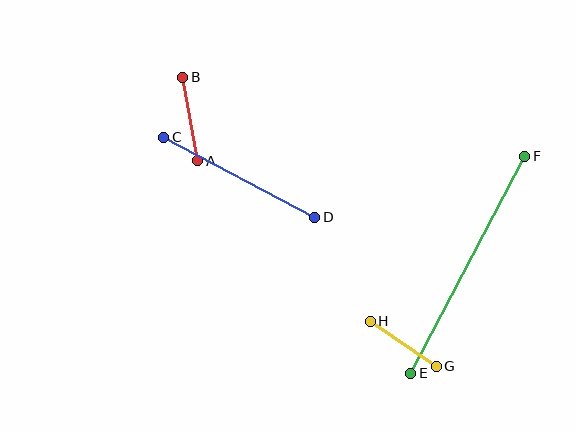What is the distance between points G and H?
The distance is approximately 80 pixels.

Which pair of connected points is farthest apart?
Points E and F are farthest apart.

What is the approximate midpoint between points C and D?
The midpoint is at approximately (239, 177) pixels.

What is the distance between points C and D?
The distance is approximately 171 pixels.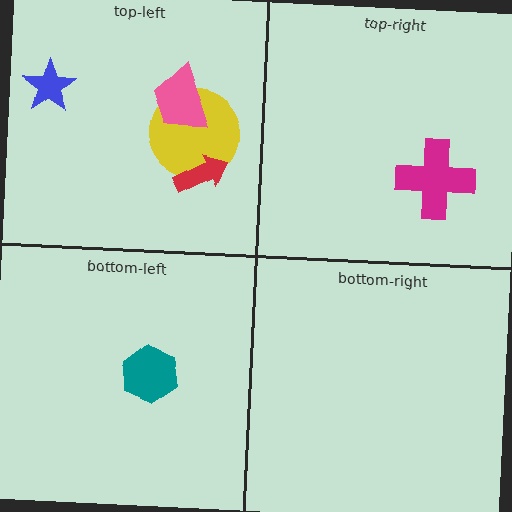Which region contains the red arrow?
The top-left region.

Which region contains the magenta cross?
The top-right region.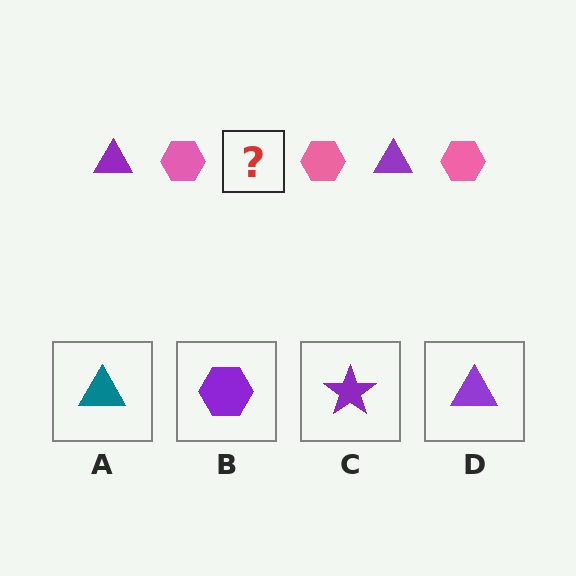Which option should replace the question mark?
Option D.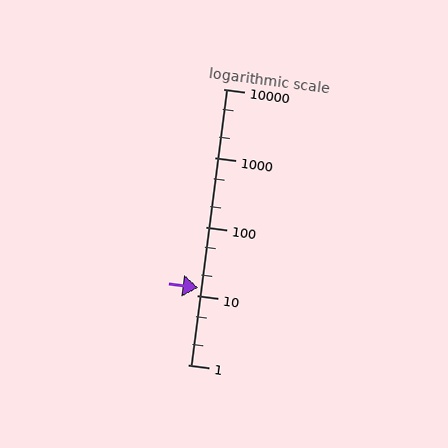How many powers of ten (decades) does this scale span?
The scale spans 4 decades, from 1 to 10000.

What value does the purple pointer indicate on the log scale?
The pointer indicates approximately 13.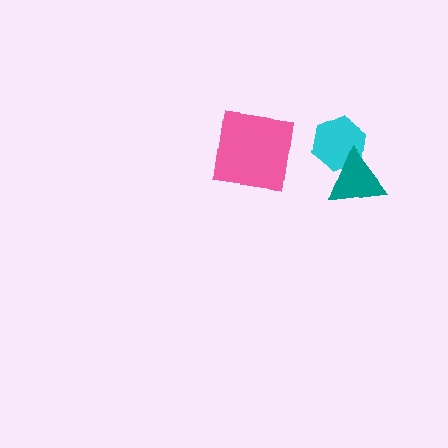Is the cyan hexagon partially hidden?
Yes, it is partially covered by another shape.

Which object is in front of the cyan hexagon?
The teal triangle is in front of the cyan hexagon.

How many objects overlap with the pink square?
0 objects overlap with the pink square.